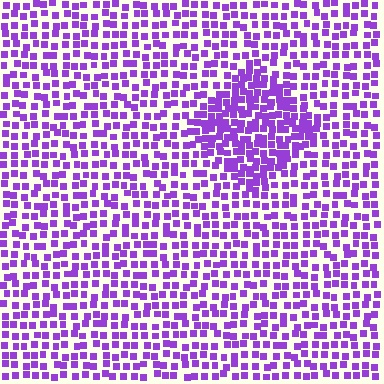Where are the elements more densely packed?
The elements are more densely packed inside the diamond boundary.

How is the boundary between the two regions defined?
The boundary is defined by a change in element density (approximately 1.8x ratio). All elements are the same color, size, and shape.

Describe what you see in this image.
The image contains small purple elements arranged at two different densities. A diamond-shaped region is visible where the elements are more densely packed than the surrounding area.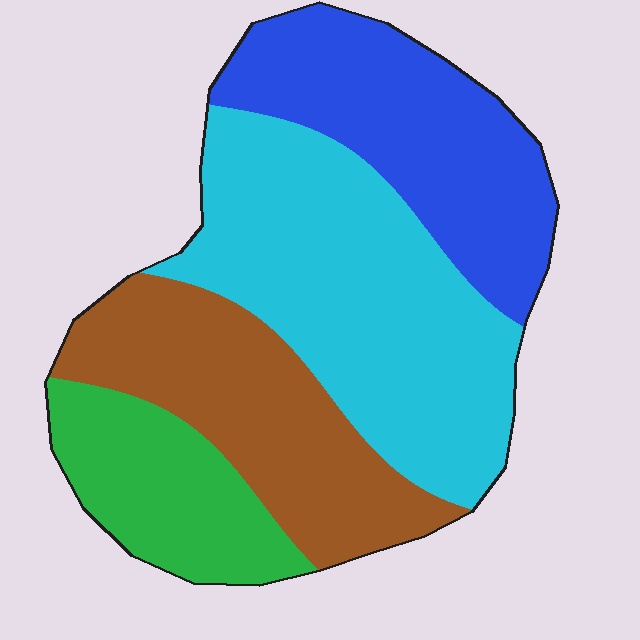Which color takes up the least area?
Green, at roughly 15%.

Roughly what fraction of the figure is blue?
Blue covers roughly 25% of the figure.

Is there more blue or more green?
Blue.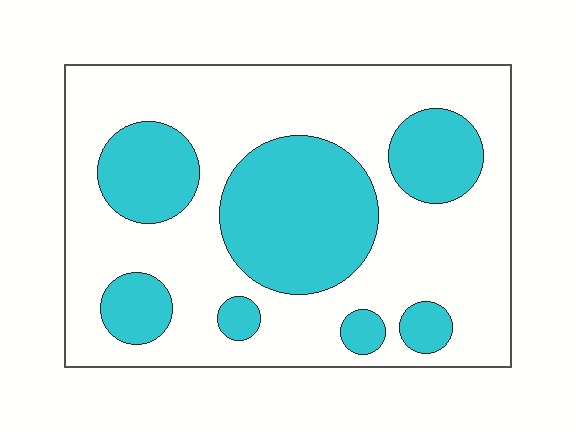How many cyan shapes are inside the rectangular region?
7.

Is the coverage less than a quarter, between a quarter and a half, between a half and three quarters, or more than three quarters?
Between a quarter and a half.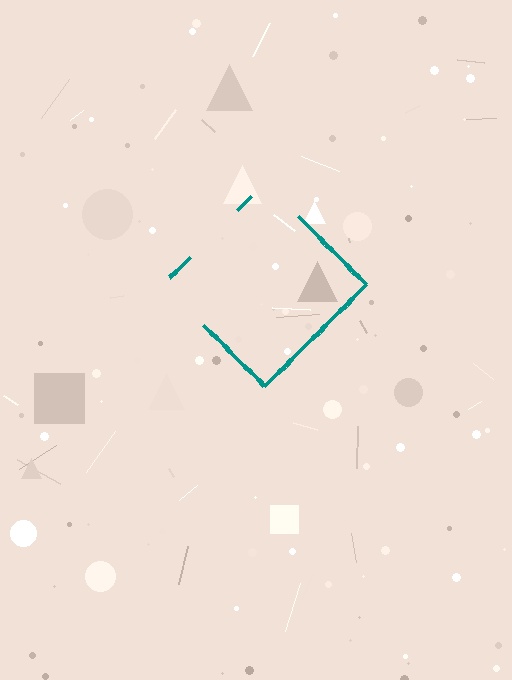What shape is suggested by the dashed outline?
The dashed outline suggests a diamond.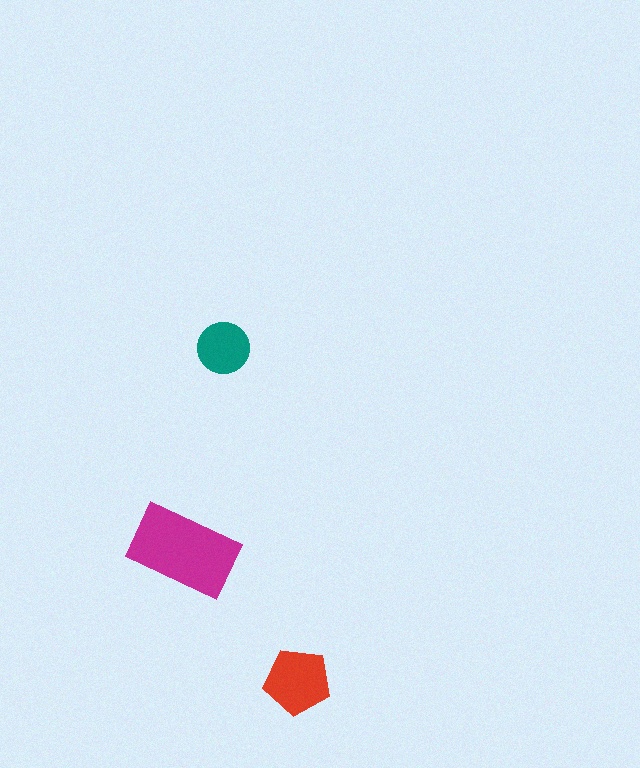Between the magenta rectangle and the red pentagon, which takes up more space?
The magenta rectangle.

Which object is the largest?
The magenta rectangle.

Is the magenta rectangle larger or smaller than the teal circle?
Larger.